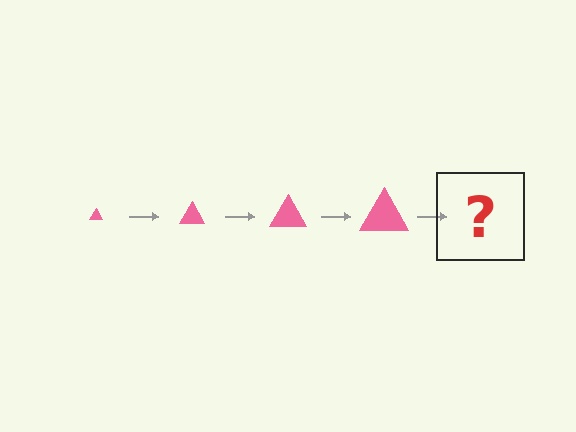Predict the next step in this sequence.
The next step is a pink triangle, larger than the previous one.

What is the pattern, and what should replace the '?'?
The pattern is that the triangle gets progressively larger each step. The '?' should be a pink triangle, larger than the previous one.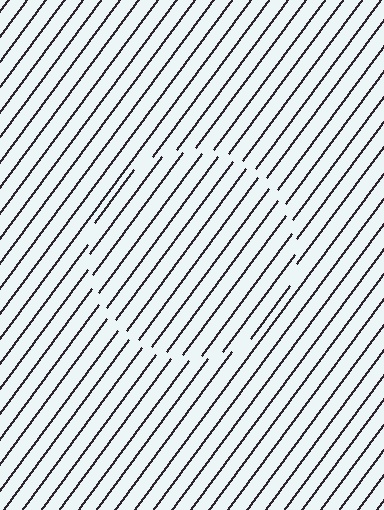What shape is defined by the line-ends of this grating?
An illusory circle. The interior of the shape contains the same grating, shifted by half a period — the contour is defined by the phase discontinuity where line-ends from the inner and outer gratings abut.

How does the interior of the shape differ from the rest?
The interior of the shape contains the same grating, shifted by half a period — the contour is defined by the phase discontinuity where line-ends from the inner and outer gratings abut.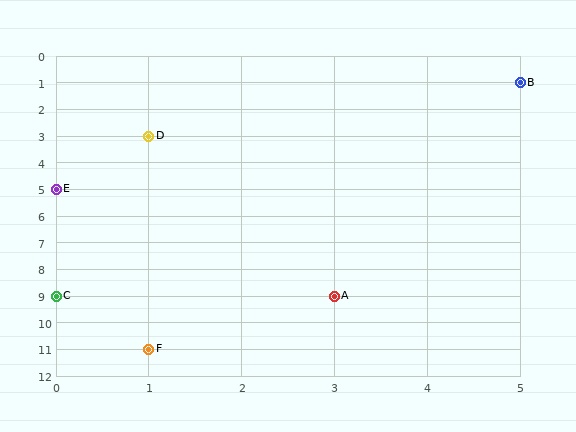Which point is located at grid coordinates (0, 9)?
Point C is at (0, 9).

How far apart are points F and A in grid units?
Points F and A are 2 columns and 2 rows apart (about 2.8 grid units diagonally).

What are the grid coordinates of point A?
Point A is at grid coordinates (3, 9).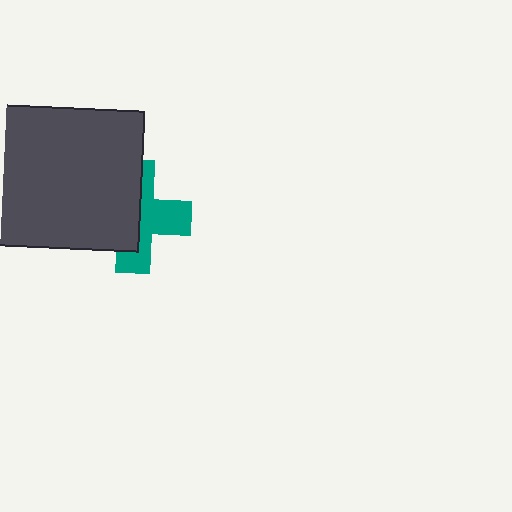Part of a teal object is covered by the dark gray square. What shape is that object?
It is a cross.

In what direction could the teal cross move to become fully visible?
The teal cross could move right. That would shift it out from behind the dark gray square entirely.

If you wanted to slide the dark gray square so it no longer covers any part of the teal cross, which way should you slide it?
Slide it left — that is the most direct way to separate the two shapes.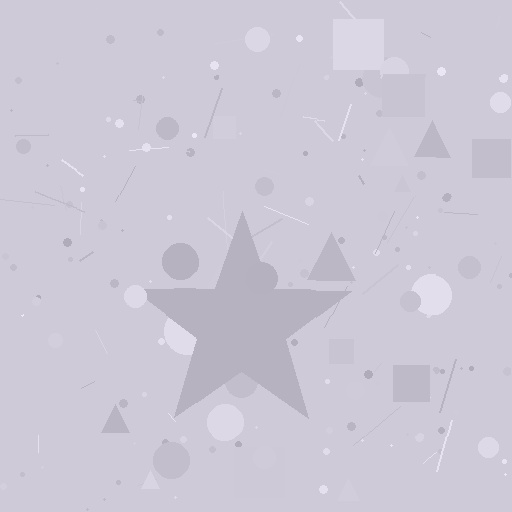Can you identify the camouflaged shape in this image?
The camouflaged shape is a star.